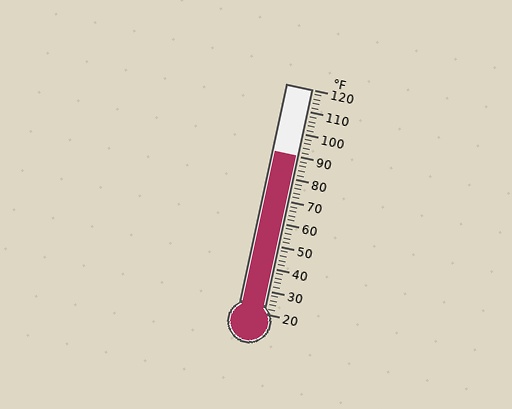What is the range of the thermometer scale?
The thermometer scale ranges from 20°F to 120°F.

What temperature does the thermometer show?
The thermometer shows approximately 90°F.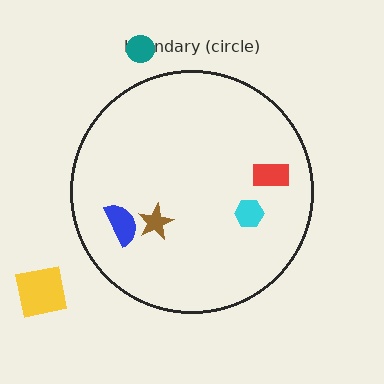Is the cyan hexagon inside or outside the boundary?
Inside.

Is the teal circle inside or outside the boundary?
Outside.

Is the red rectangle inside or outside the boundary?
Inside.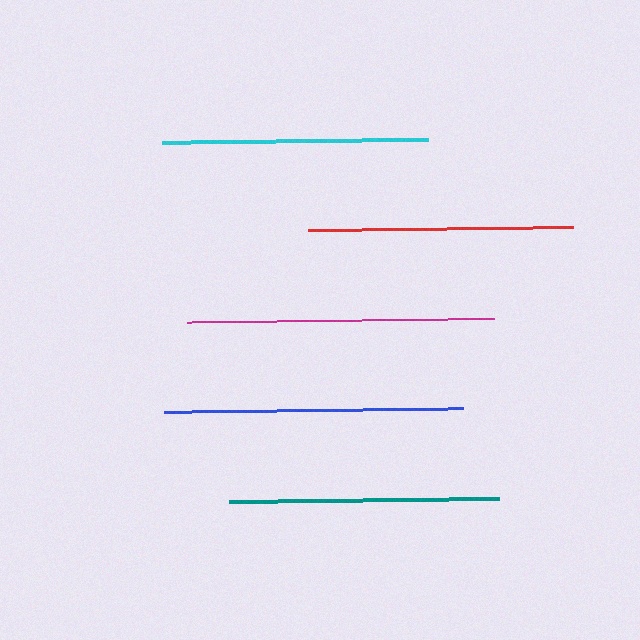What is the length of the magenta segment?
The magenta segment is approximately 307 pixels long.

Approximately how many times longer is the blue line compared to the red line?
The blue line is approximately 1.1 times the length of the red line.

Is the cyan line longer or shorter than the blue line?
The blue line is longer than the cyan line.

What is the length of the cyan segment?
The cyan segment is approximately 265 pixels long.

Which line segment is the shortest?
The red line is the shortest at approximately 265 pixels.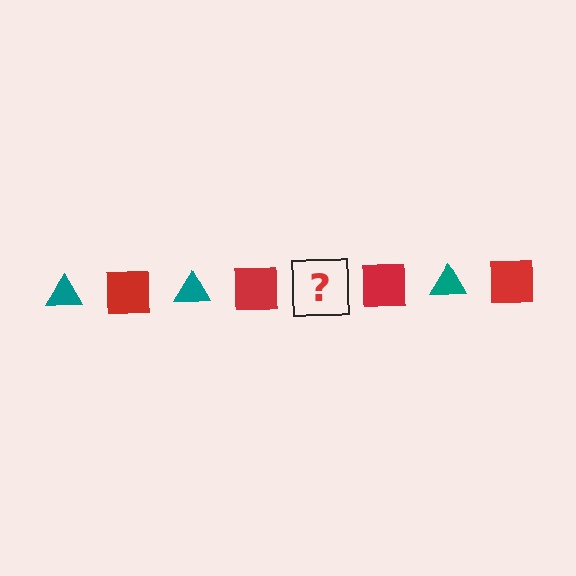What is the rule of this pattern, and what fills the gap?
The rule is that the pattern alternates between teal triangle and red square. The gap should be filled with a teal triangle.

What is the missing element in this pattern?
The missing element is a teal triangle.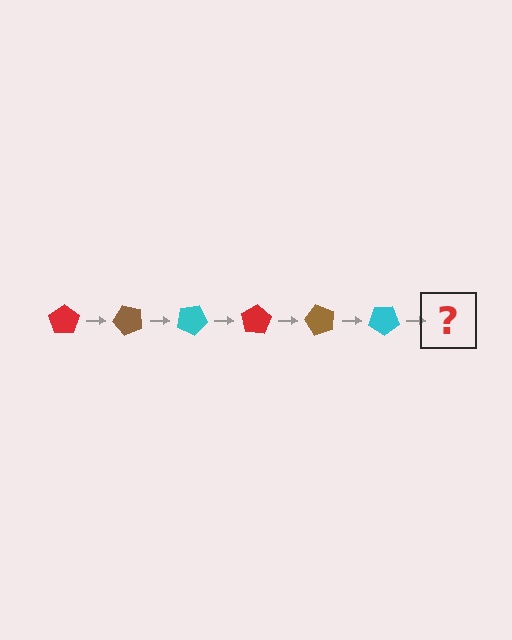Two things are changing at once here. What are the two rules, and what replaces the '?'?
The two rules are that it rotates 50 degrees each step and the color cycles through red, brown, and cyan. The '?' should be a red pentagon, rotated 300 degrees from the start.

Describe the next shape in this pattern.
It should be a red pentagon, rotated 300 degrees from the start.